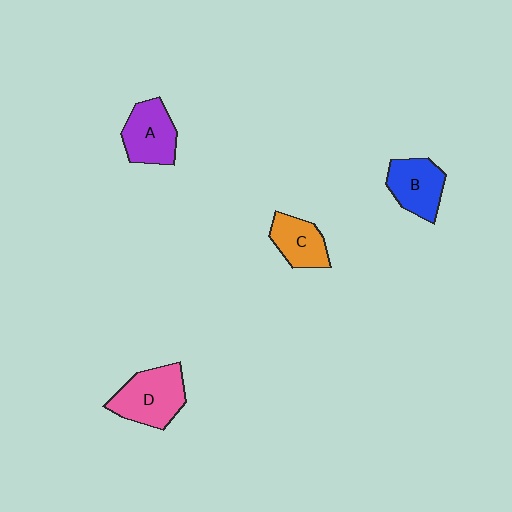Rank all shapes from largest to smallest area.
From largest to smallest: D (pink), A (purple), B (blue), C (orange).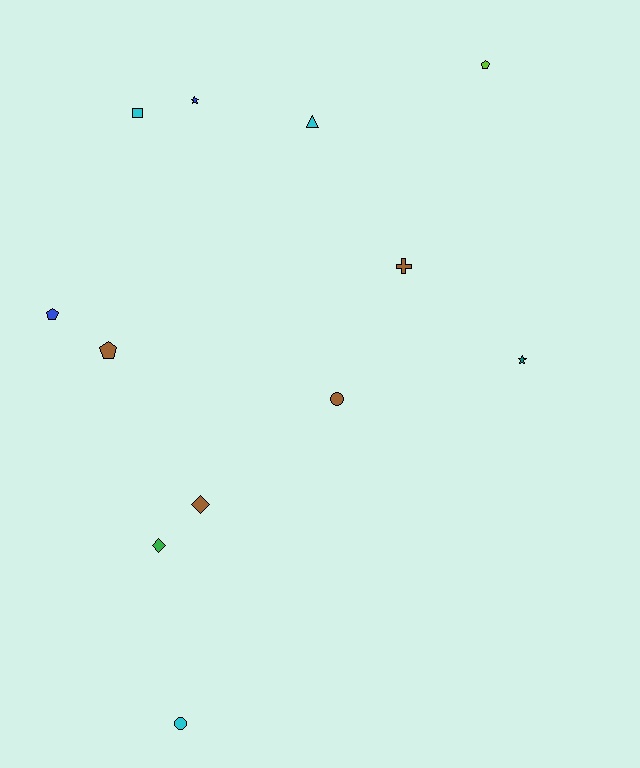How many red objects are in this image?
There are no red objects.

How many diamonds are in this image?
There are 2 diamonds.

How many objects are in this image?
There are 12 objects.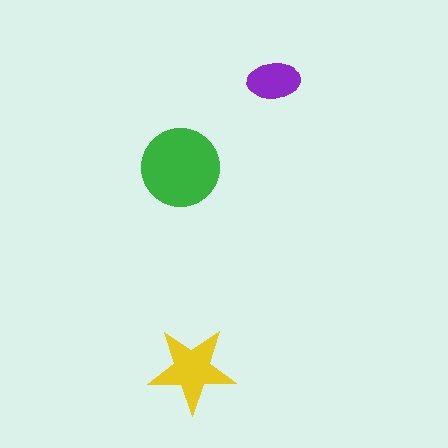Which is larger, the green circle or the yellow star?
The green circle.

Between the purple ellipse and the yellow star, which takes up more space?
The yellow star.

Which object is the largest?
The green circle.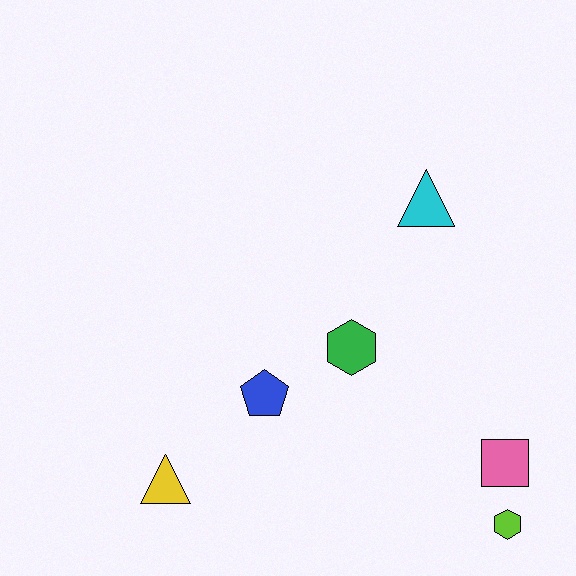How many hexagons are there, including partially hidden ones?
There are 2 hexagons.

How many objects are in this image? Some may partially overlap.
There are 6 objects.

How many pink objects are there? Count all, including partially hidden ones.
There is 1 pink object.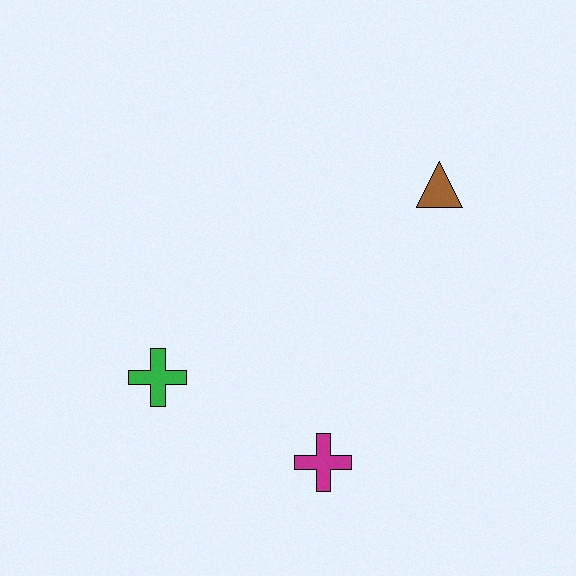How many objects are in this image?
There are 3 objects.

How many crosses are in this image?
There are 2 crosses.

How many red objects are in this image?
There are no red objects.